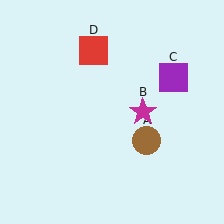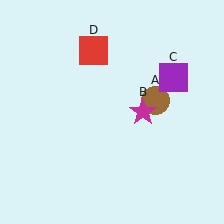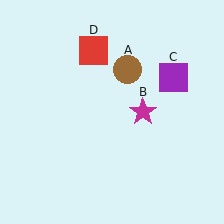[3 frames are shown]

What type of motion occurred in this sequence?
The brown circle (object A) rotated counterclockwise around the center of the scene.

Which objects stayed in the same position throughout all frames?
Magenta star (object B) and purple square (object C) and red square (object D) remained stationary.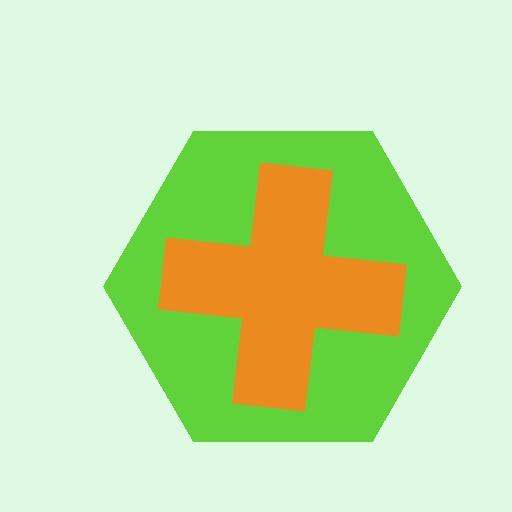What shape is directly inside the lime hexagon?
The orange cross.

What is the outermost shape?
The lime hexagon.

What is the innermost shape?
The orange cross.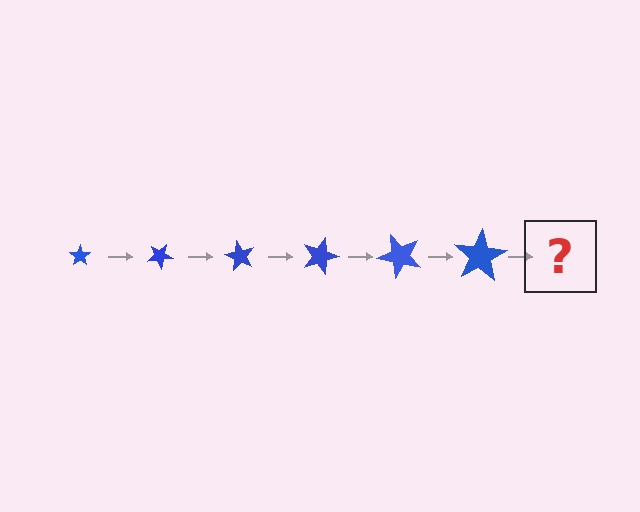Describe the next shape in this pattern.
It should be a star, larger than the previous one and rotated 180 degrees from the start.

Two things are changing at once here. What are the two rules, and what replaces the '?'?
The two rules are that the star grows larger each step and it rotates 30 degrees each step. The '?' should be a star, larger than the previous one and rotated 180 degrees from the start.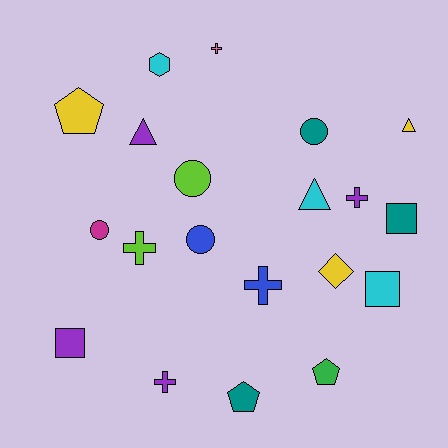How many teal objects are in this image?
There are 3 teal objects.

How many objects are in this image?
There are 20 objects.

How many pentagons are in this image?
There are 3 pentagons.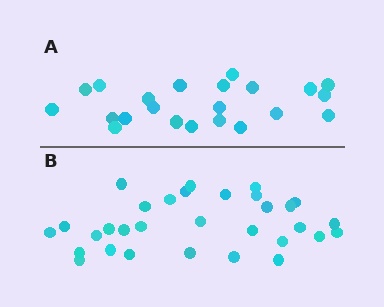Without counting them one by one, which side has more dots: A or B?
Region B (the bottom region) has more dots.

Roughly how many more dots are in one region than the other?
Region B has roughly 8 or so more dots than region A.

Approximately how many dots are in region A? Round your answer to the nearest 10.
About 20 dots. (The exact count is 22, which rounds to 20.)